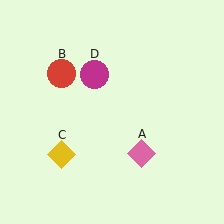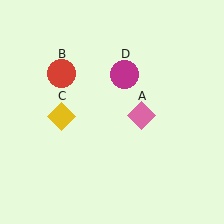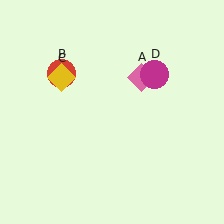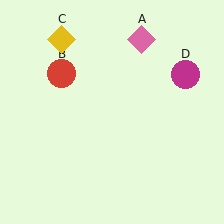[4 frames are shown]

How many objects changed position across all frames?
3 objects changed position: pink diamond (object A), yellow diamond (object C), magenta circle (object D).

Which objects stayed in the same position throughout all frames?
Red circle (object B) remained stationary.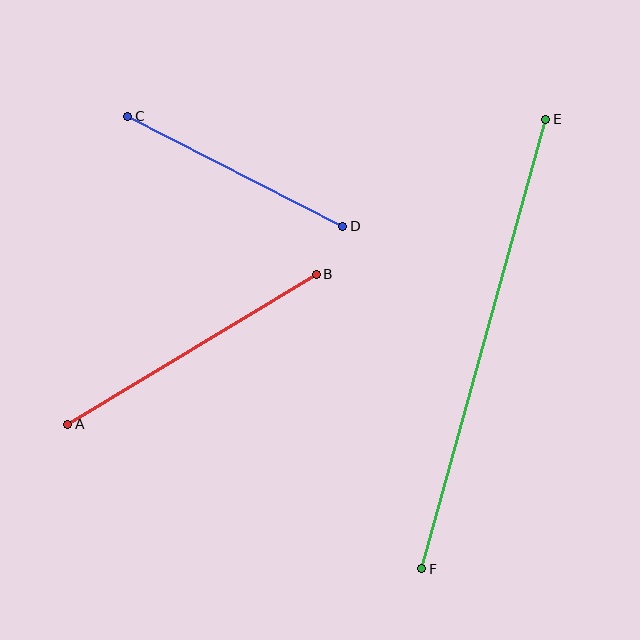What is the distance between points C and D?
The distance is approximately 241 pixels.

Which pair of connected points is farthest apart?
Points E and F are farthest apart.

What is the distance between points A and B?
The distance is approximately 290 pixels.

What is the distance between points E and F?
The distance is approximately 466 pixels.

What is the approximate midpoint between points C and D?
The midpoint is at approximately (235, 171) pixels.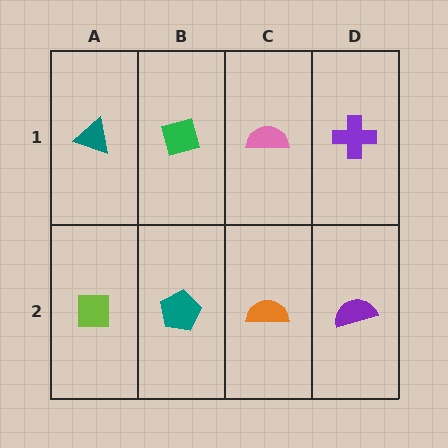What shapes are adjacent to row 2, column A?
A teal triangle (row 1, column A), a teal pentagon (row 2, column B).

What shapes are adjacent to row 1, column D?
A purple semicircle (row 2, column D), a pink semicircle (row 1, column C).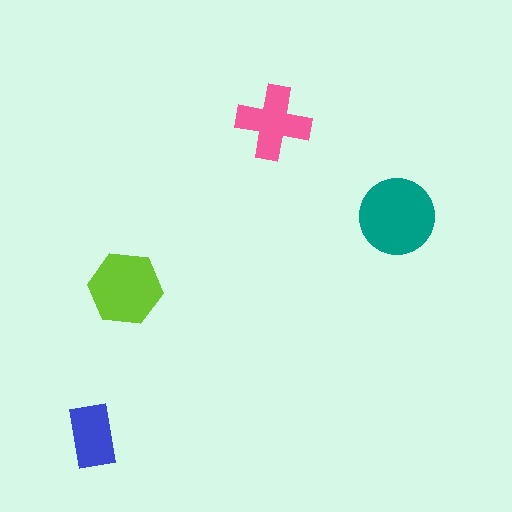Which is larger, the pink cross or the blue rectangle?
The pink cross.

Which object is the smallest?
The blue rectangle.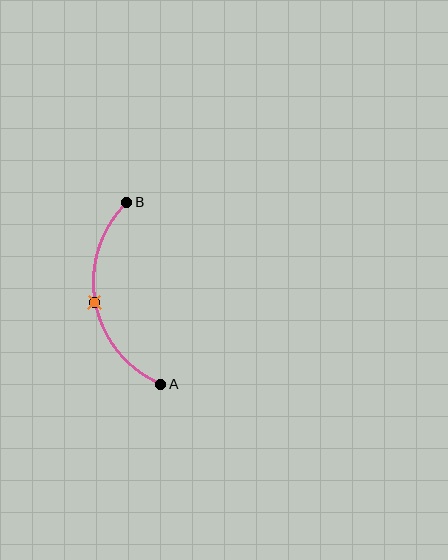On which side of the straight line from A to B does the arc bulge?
The arc bulges to the left of the straight line connecting A and B.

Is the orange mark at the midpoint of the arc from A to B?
Yes. The orange mark lies on the arc at equal arc-length from both A and B — it is the arc midpoint.